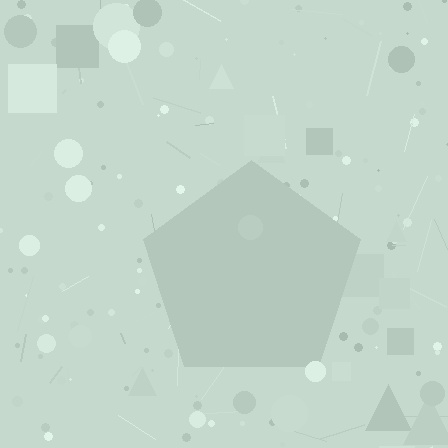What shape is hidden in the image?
A pentagon is hidden in the image.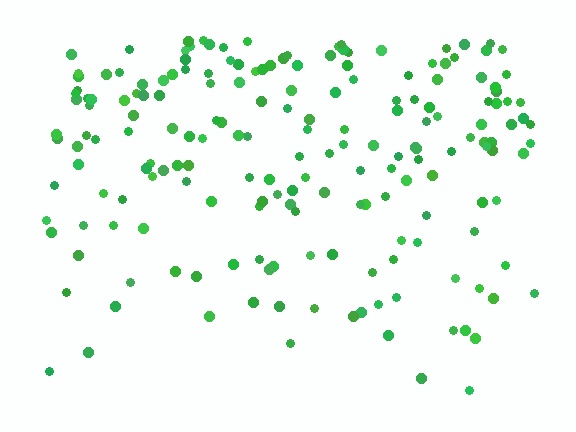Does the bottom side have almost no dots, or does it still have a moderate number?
Still a moderate number, just noticeably fewer than the top.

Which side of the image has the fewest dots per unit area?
The bottom.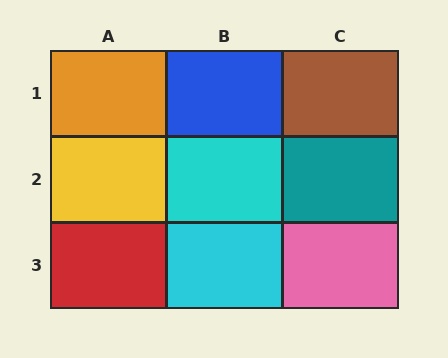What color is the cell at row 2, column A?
Yellow.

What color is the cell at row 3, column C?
Pink.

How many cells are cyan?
2 cells are cyan.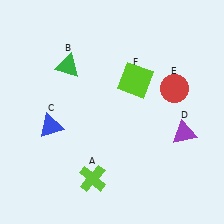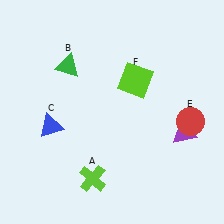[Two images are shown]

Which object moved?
The red circle (E) moved down.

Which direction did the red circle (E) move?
The red circle (E) moved down.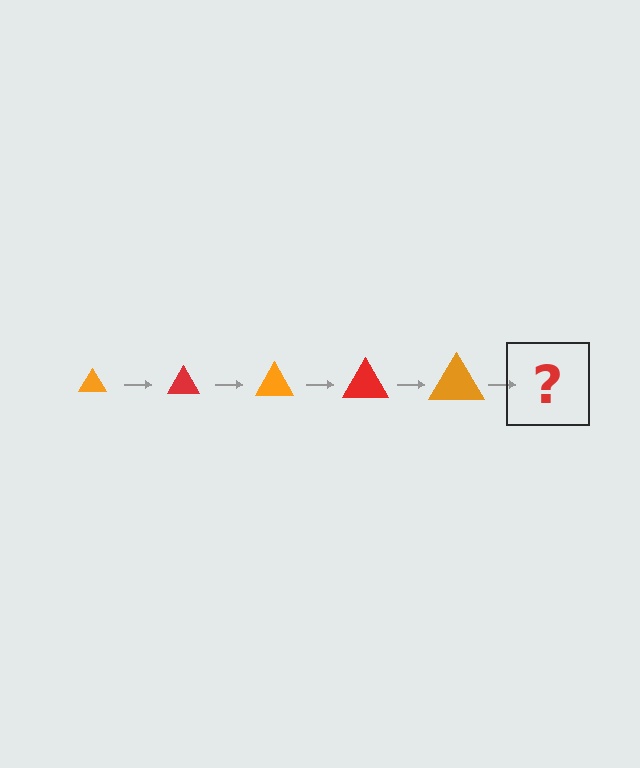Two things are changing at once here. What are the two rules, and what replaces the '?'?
The two rules are that the triangle grows larger each step and the color cycles through orange and red. The '?' should be a red triangle, larger than the previous one.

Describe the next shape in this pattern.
It should be a red triangle, larger than the previous one.